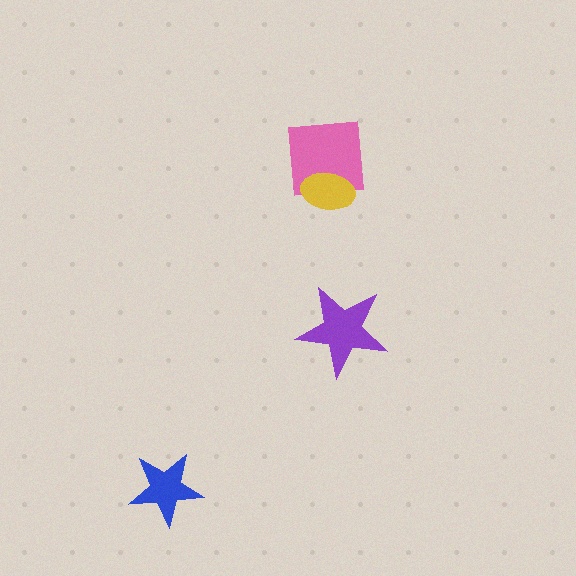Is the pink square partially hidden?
Yes, it is partially covered by another shape.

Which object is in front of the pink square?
The yellow ellipse is in front of the pink square.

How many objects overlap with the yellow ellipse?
1 object overlaps with the yellow ellipse.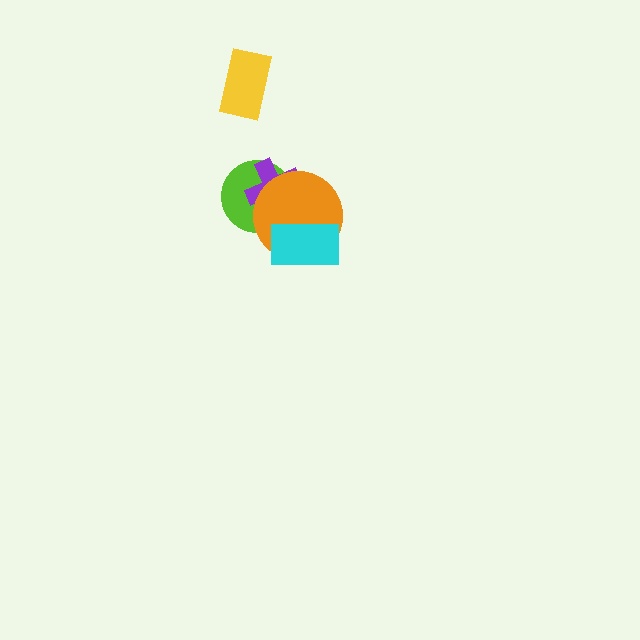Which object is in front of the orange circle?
The cyan rectangle is in front of the orange circle.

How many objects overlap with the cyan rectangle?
1 object overlaps with the cyan rectangle.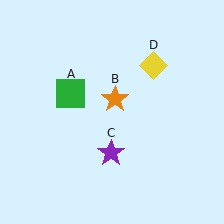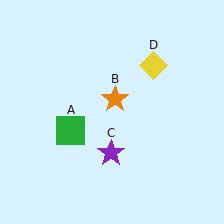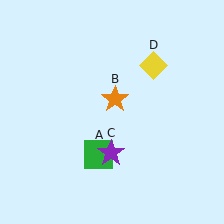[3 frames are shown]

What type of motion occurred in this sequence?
The green square (object A) rotated counterclockwise around the center of the scene.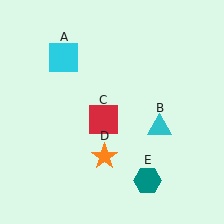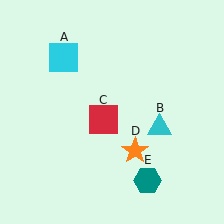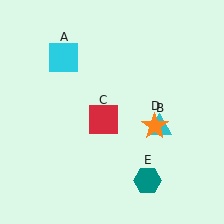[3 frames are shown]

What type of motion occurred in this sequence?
The orange star (object D) rotated counterclockwise around the center of the scene.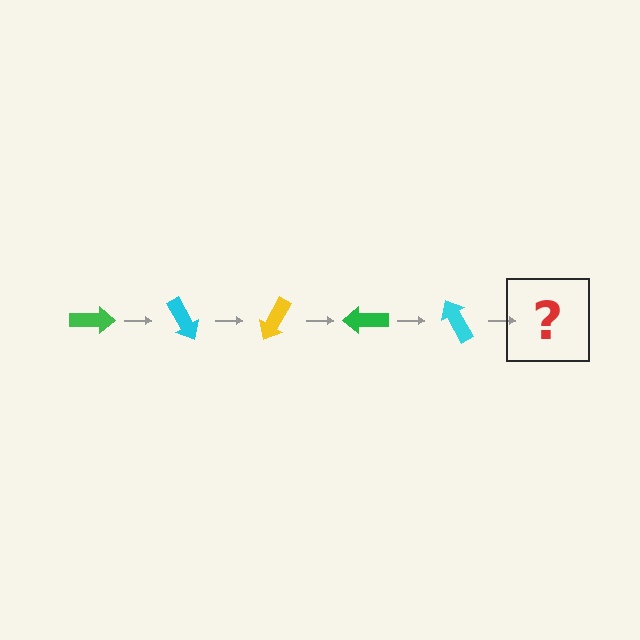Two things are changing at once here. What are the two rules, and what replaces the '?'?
The two rules are that it rotates 60 degrees each step and the color cycles through green, cyan, and yellow. The '?' should be a yellow arrow, rotated 300 degrees from the start.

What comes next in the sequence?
The next element should be a yellow arrow, rotated 300 degrees from the start.